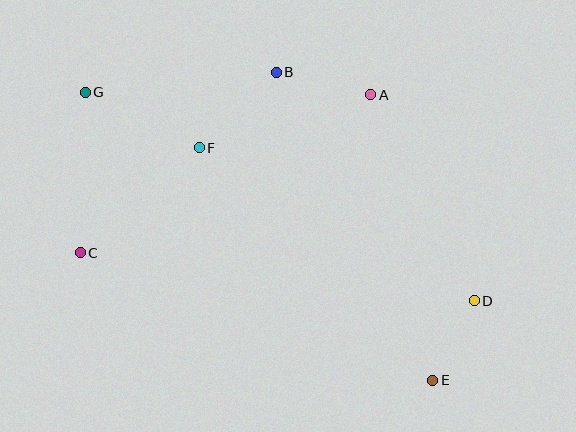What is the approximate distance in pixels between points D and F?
The distance between D and F is approximately 314 pixels.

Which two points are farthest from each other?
Points E and G are farthest from each other.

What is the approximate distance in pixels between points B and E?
The distance between B and E is approximately 346 pixels.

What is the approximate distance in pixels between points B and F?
The distance between B and F is approximately 108 pixels.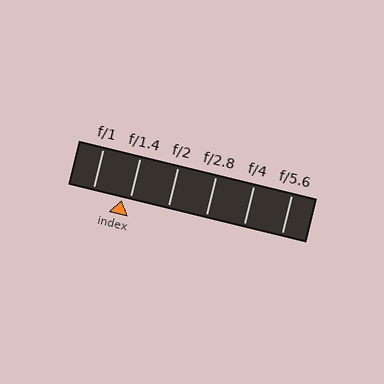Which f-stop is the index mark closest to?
The index mark is closest to f/1.4.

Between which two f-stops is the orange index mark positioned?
The index mark is between f/1 and f/1.4.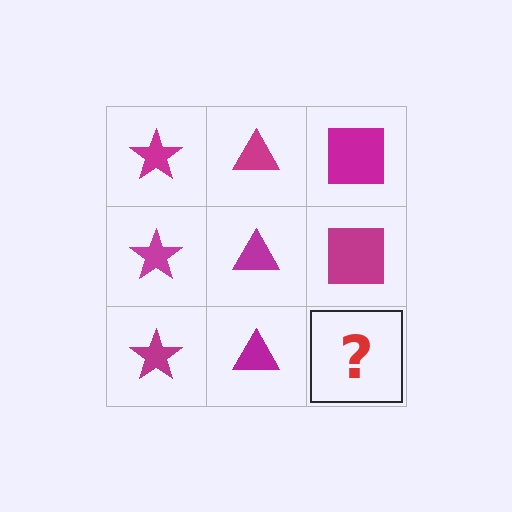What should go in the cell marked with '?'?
The missing cell should contain a magenta square.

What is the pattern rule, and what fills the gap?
The rule is that each column has a consistent shape. The gap should be filled with a magenta square.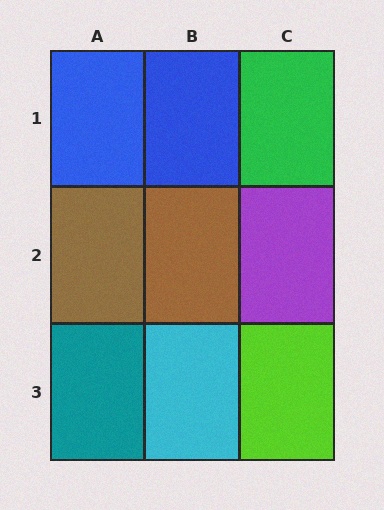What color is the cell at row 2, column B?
Brown.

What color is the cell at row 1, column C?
Green.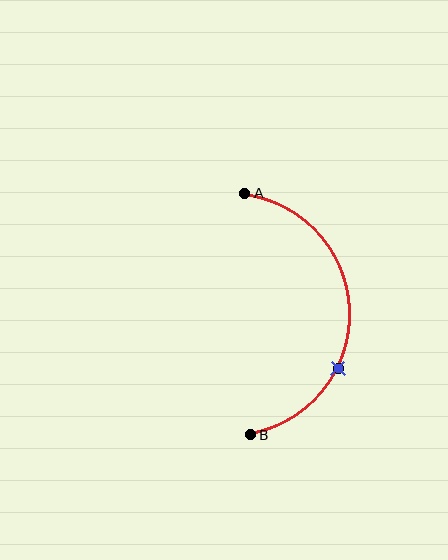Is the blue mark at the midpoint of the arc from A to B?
No. The blue mark lies on the arc but is closer to endpoint B. The arc midpoint would be at the point on the curve equidistant along the arc from both A and B.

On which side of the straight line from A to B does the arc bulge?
The arc bulges to the right of the straight line connecting A and B.